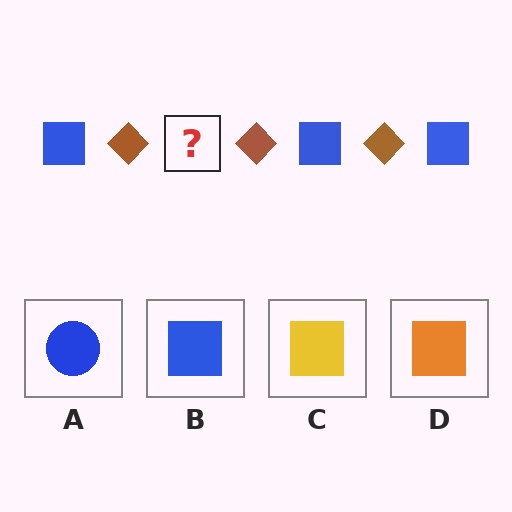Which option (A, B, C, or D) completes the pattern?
B.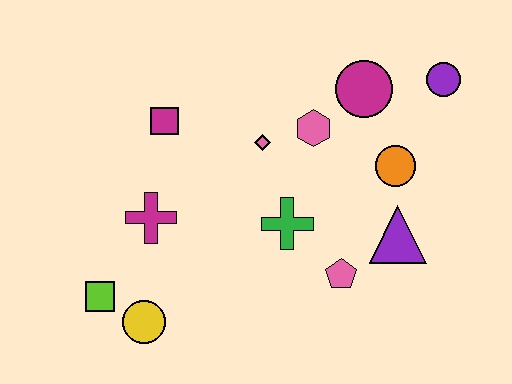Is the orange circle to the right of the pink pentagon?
Yes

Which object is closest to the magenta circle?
The pink hexagon is closest to the magenta circle.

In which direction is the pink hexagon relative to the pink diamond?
The pink hexagon is to the right of the pink diamond.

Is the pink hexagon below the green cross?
No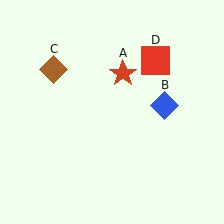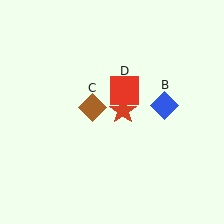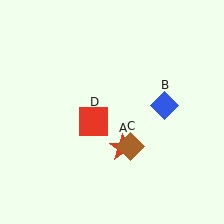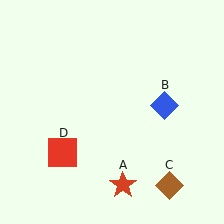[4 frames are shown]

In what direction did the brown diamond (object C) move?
The brown diamond (object C) moved down and to the right.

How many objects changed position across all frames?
3 objects changed position: red star (object A), brown diamond (object C), red square (object D).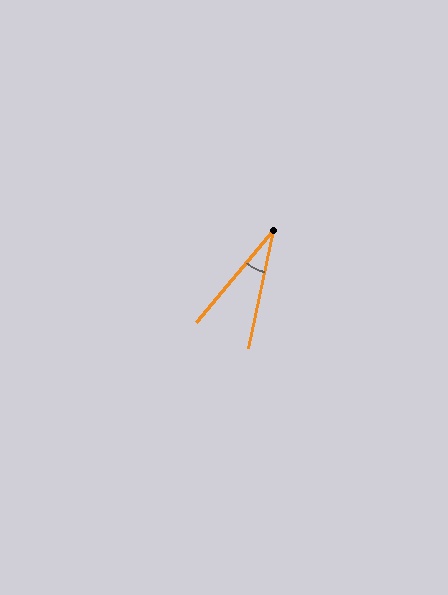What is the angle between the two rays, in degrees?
Approximately 28 degrees.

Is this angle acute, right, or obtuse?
It is acute.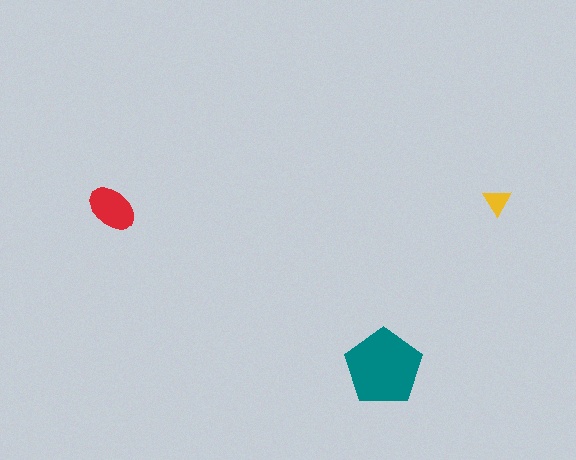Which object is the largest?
The teal pentagon.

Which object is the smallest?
The yellow triangle.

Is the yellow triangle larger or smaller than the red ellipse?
Smaller.